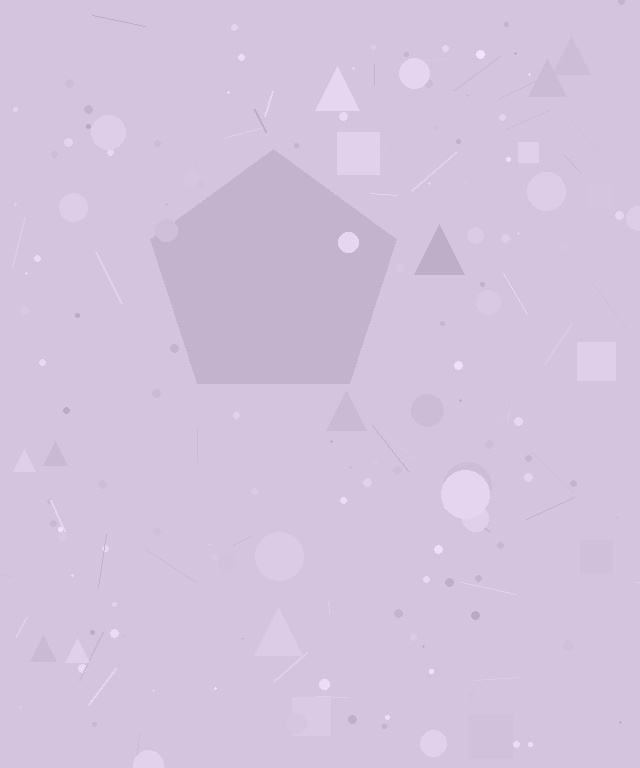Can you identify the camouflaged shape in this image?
The camouflaged shape is a pentagon.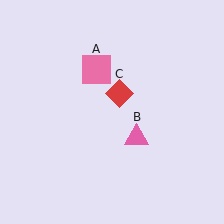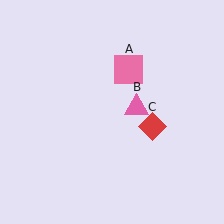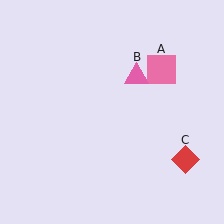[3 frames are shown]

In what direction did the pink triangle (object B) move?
The pink triangle (object B) moved up.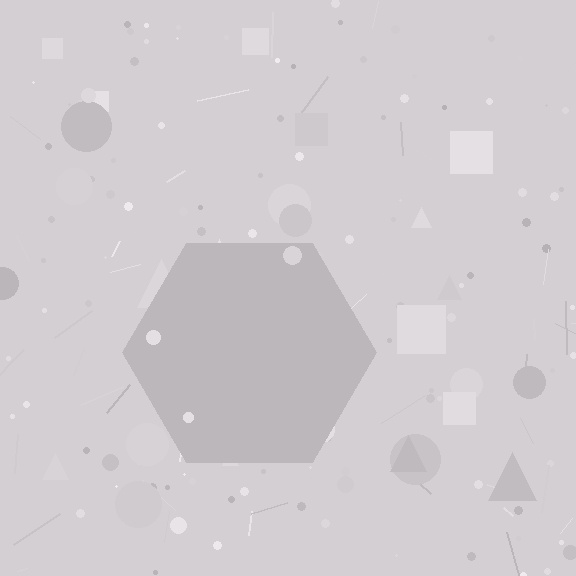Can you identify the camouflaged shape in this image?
The camouflaged shape is a hexagon.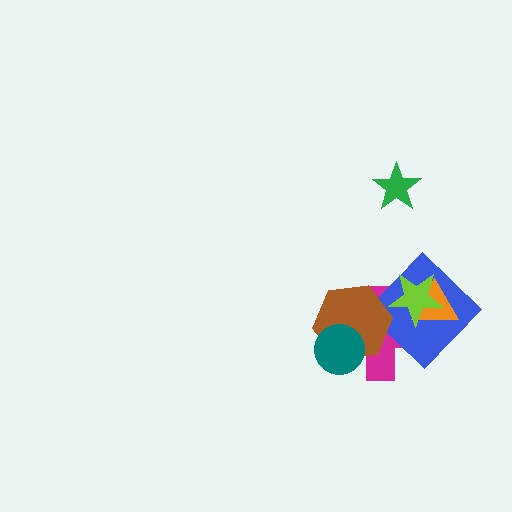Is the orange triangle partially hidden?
Yes, it is partially covered by another shape.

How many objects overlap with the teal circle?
2 objects overlap with the teal circle.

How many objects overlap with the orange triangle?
3 objects overlap with the orange triangle.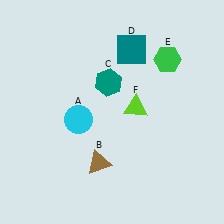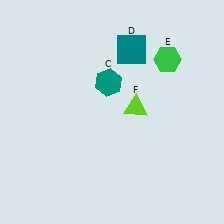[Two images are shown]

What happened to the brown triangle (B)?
The brown triangle (B) was removed in Image 2. It was in the bottom-left area of Image 1.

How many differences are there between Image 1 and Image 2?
There are 2 differences between the two images.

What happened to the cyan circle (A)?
The cyan circle (A) was removed in Image 2. It was in the bottom-left area of Image 1.